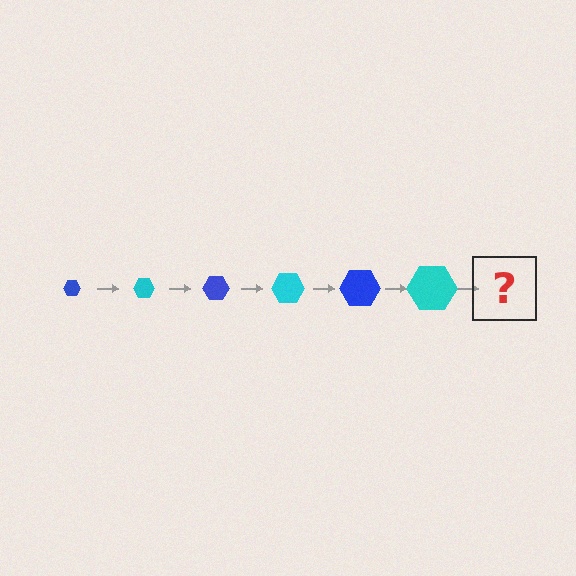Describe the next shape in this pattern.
It should be a blue hexagon, larger than the previous one.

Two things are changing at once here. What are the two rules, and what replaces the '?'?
The two rules are that the hexagon grows larger each step and the color cycles through blue and cyan. The '?' should be a blue hexagon, larger than the previous one.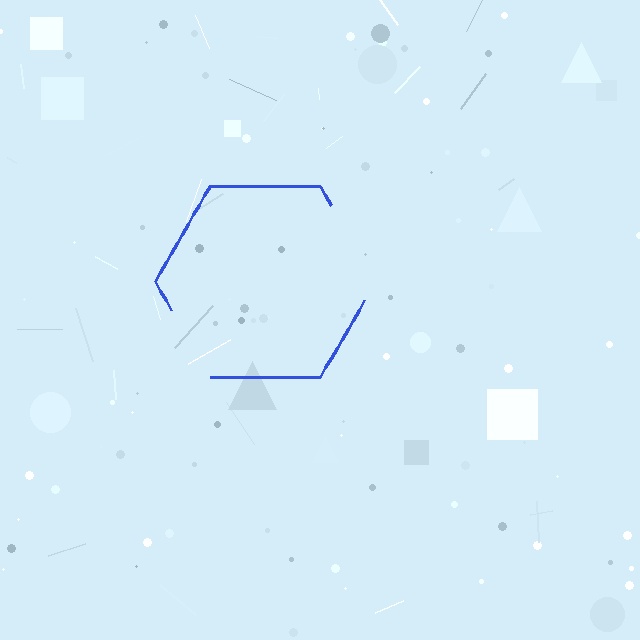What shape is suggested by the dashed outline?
The dashed outline suggests a hexagon.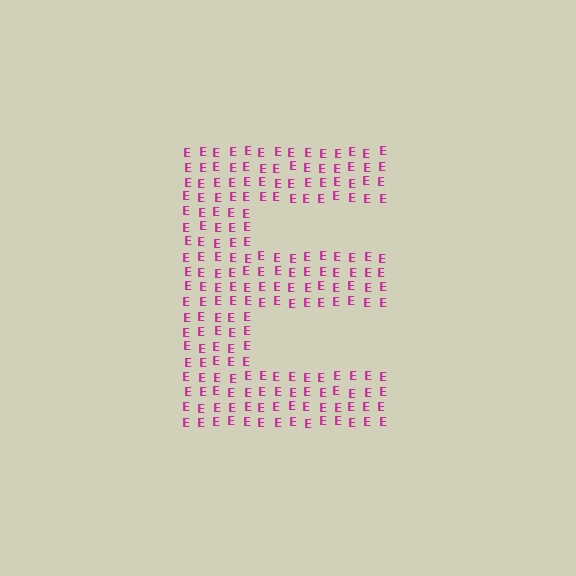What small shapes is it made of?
It is made of small letter E's.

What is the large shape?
The large shape is the letter E.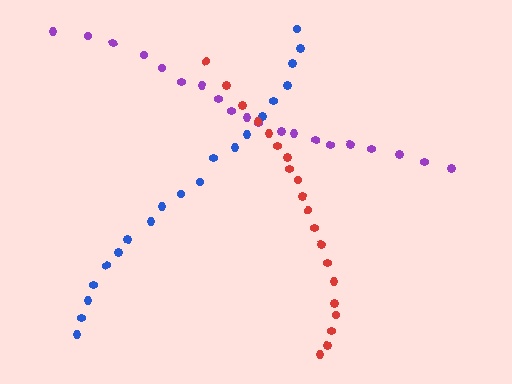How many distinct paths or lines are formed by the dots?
There are 3 distinct paths.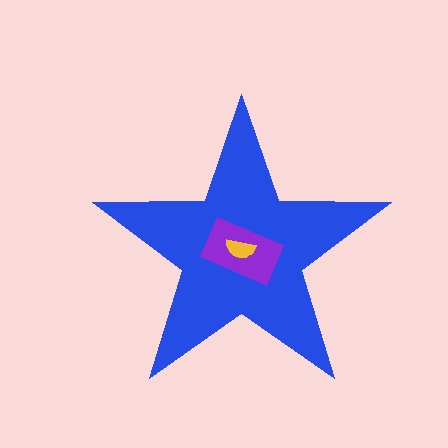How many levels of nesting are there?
3.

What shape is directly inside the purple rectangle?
The yellow semicircle.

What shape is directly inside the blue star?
The purple rectangle.